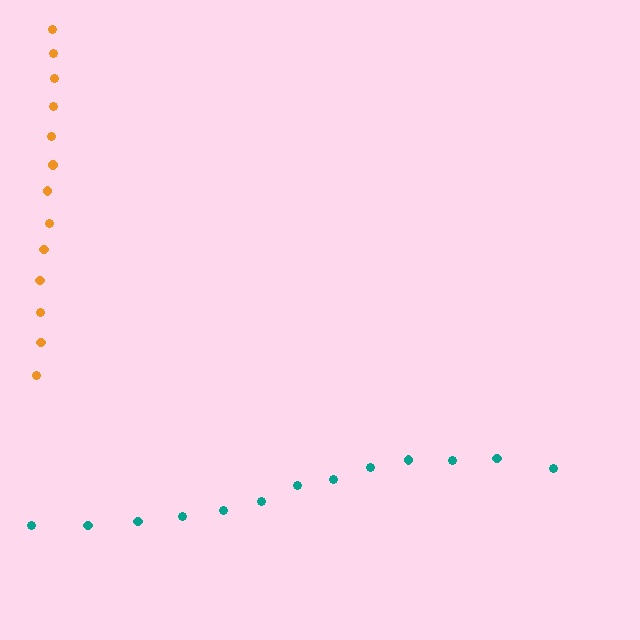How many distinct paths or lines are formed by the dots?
There are 2 distinct paths.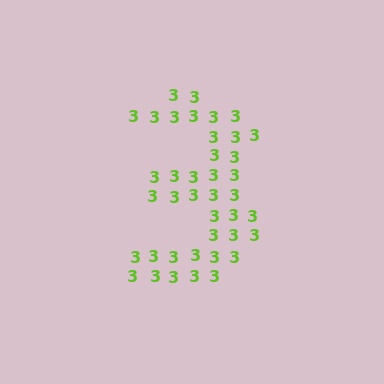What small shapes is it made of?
It is made of small digit 3's.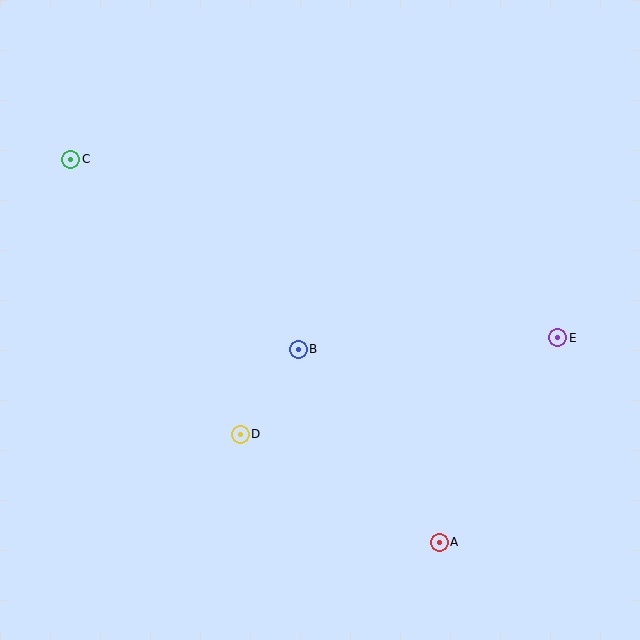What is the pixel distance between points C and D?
The distance between C and D is 323 pixels.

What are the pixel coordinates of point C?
Point C is at (71, 159).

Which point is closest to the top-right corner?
Point E is closest to the top-right corner.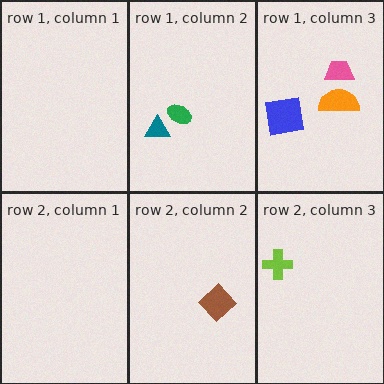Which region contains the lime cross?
The row 2, column 3 region.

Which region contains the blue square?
The row 1, column 3 region.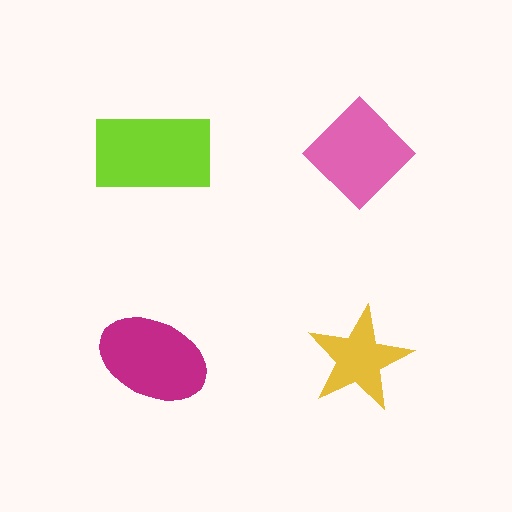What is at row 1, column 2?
A pink diamond.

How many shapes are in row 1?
2 shapes.